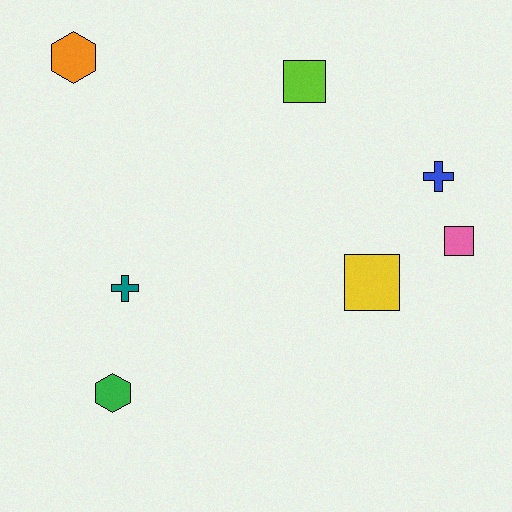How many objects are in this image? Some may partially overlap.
There are 7 objects.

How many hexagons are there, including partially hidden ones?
There are 2 hexagons.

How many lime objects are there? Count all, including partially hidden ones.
There is 1 lime object.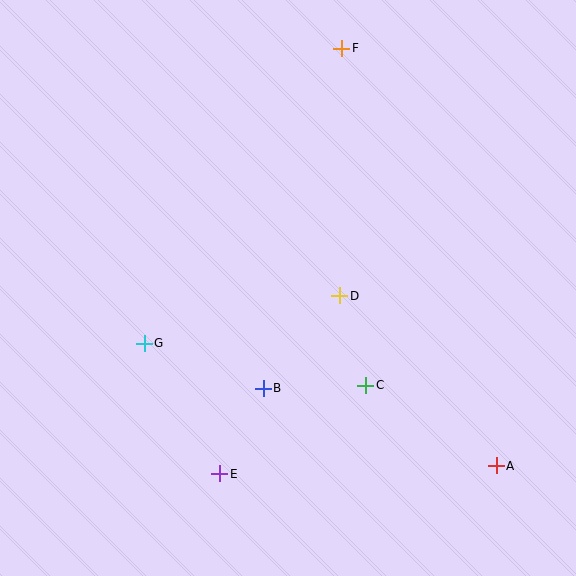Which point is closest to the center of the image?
Point D at (340, 296) is closest to the center.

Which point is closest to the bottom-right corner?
Point A is closest to the bottom-right corner.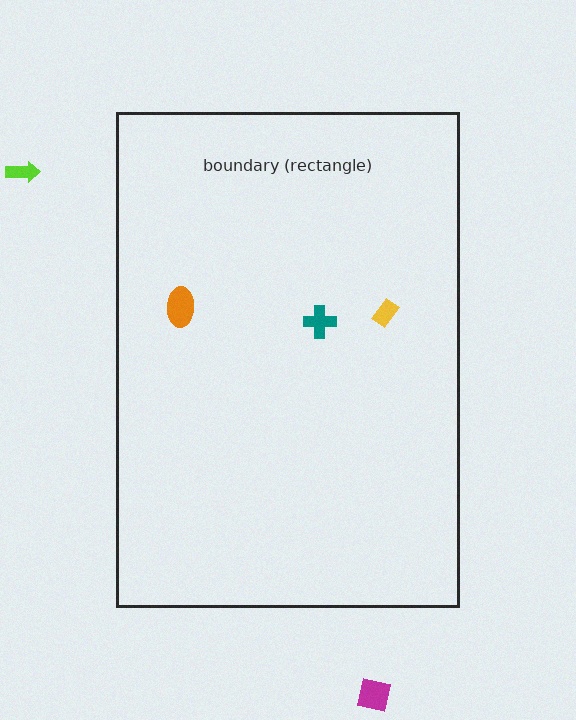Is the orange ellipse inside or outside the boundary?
Inside.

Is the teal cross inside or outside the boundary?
Inside.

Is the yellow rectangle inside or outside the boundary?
Inside.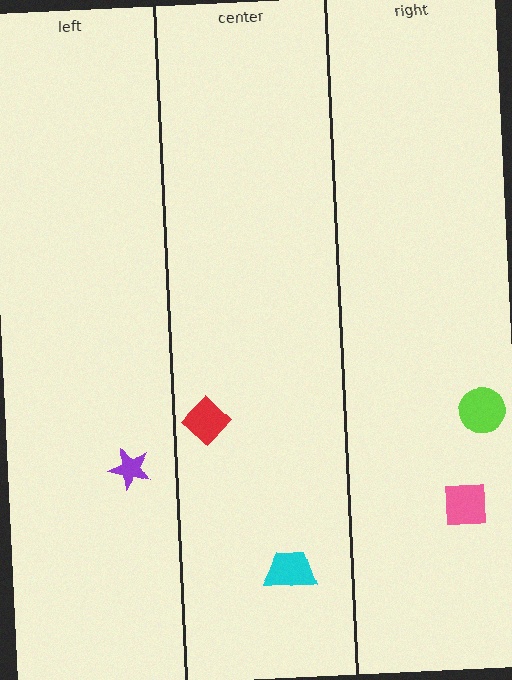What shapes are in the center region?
The red diamond, the cyan trapezoid.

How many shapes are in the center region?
2.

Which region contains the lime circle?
The right region.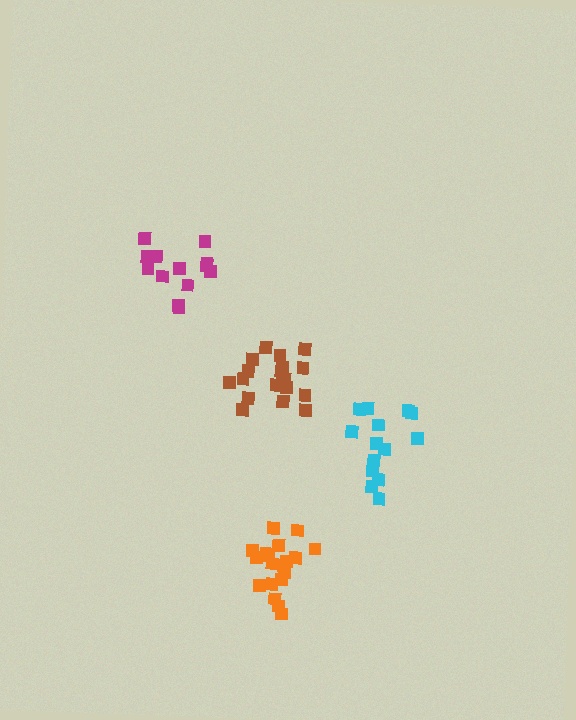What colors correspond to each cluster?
The clusters are colored: cyan, magenta, brown, orange.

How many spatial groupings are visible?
There are 4 spatial groupings.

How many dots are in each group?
Group 1: 14 dots, Group 2: 13 dots, Group 3: 19 dots, Group 4: 19 dots (65 total).